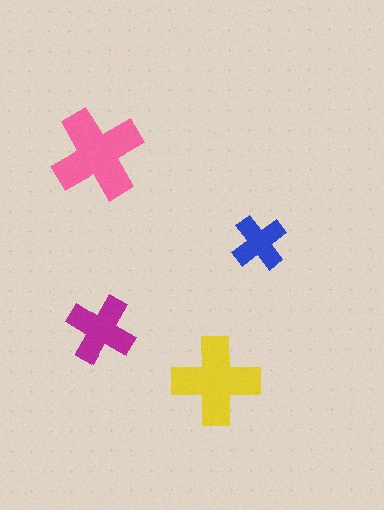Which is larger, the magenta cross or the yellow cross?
The yellow one.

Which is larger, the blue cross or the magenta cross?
The magenta one.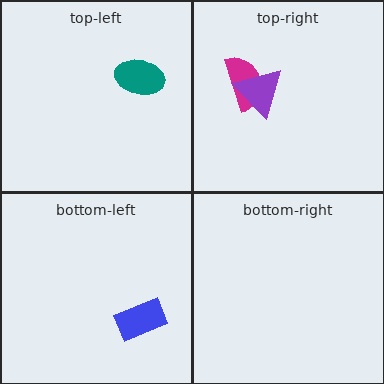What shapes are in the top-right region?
The magenta semicircle, the purple triangle.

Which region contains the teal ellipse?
The top-left region.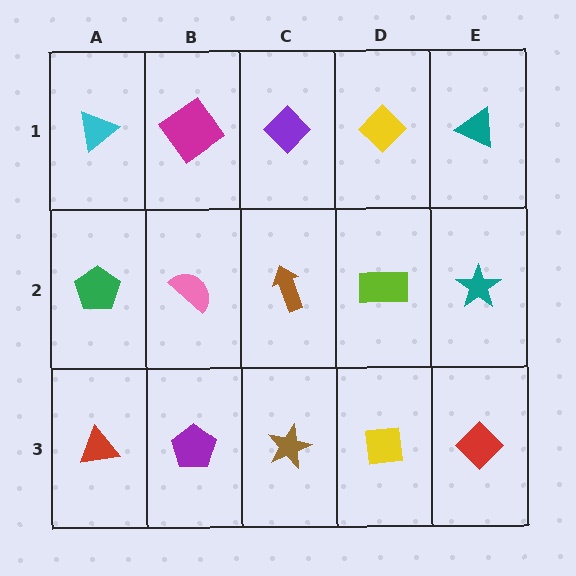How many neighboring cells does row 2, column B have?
4.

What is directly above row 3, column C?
A brown arrow.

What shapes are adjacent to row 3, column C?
A brown arrow (row 2, column C), a purple pentagon (row 3, column B), a yellow square (row 3, column D).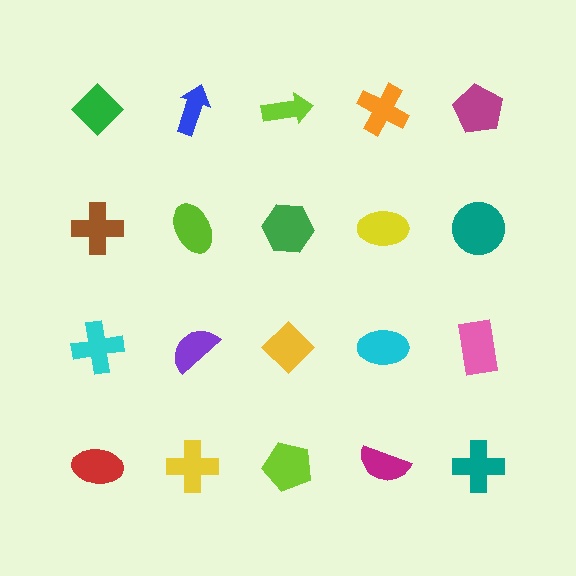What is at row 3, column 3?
A yellow diamond.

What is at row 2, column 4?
A yellow ellipse.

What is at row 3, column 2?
A purple semicircle.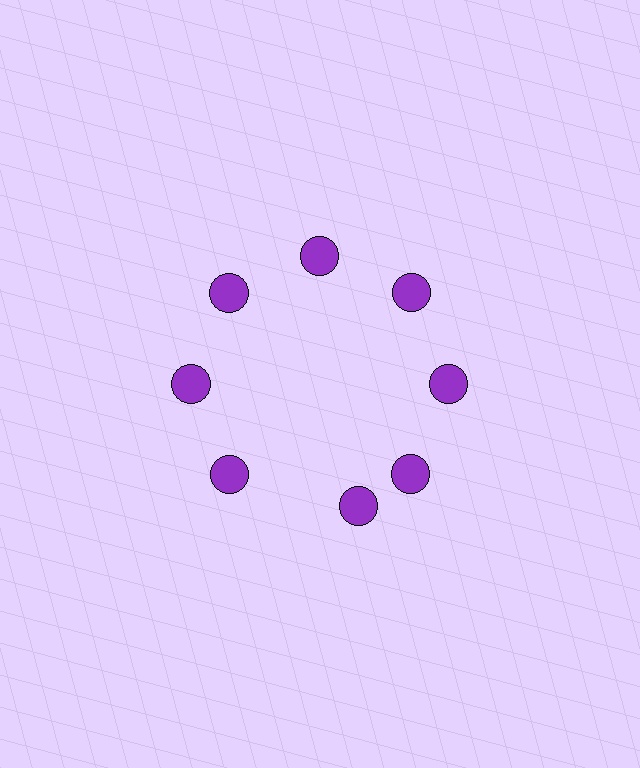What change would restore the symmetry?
The symmetry would be restored by rotating it back into even spacing with its neighbors so that all 8 circles sit at equal angles and equal distance from the center.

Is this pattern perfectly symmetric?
No. The 8 purple circles are arranged in a ring, but one element near the 6 o'clock position is rotated out of alignment along the ring, breaking the 8-fold rotational symmetry.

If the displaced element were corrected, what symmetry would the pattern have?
It would have 8-fold rotational symmetry — the pattern would map onto itself every 45 degrees.